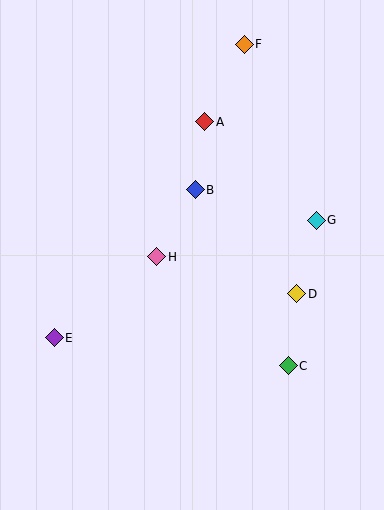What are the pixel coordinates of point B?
Point B is at (195, 190).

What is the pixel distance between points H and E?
The distance between H and E is 131 pixels.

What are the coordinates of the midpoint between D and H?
The midpoint between D and H is at (227, 275).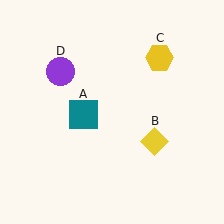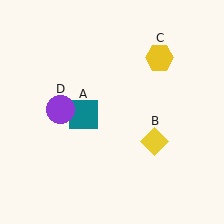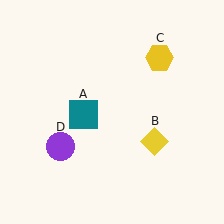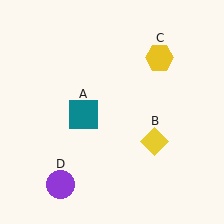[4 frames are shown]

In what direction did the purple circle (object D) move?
The purple circle (object D) moved down.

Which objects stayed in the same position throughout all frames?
Teal square (object A) and yellow diamond (object B) and yellow hexagon (object C) remained stationary.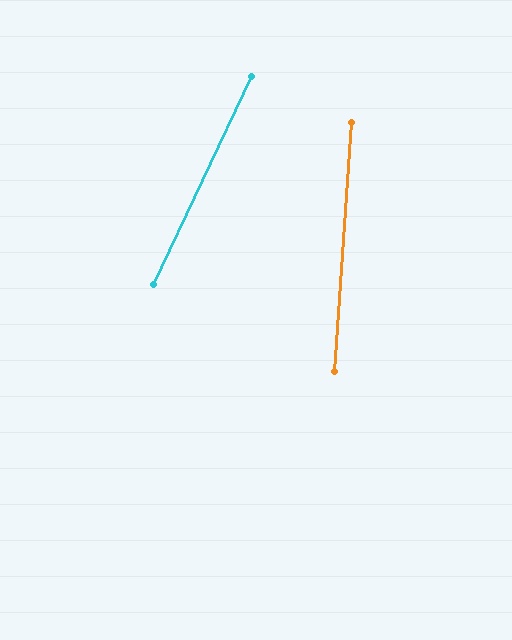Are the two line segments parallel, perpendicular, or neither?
Neither parallel nor perpendicular — they differ by about 21°.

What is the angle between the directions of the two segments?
Approximately 21 degrees.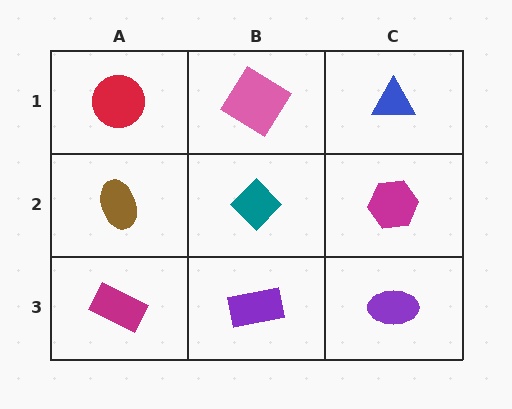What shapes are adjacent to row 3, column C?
A magenta hexagon (row 2, column C), a purple rectangle (row 3, column B).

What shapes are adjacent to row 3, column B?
A teal diamond (row 2, column B), a magenta rectangle (row 3, column A), a purple ellipse (row 3, column C).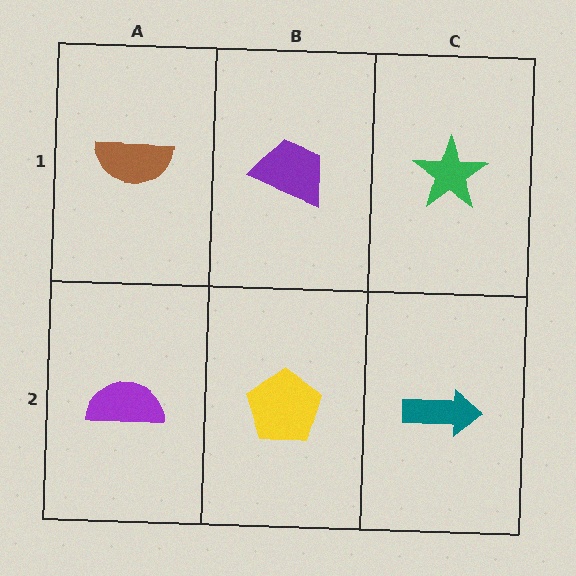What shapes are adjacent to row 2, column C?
A green star (row 1, column C), a yellow pentagon (row 2, column B).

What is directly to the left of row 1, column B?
A brown semicircle.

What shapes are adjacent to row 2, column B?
A purple trapezoid (row 1, column B), a purple semicircle (row 2, column A), a teal arrow (row 2, column C).